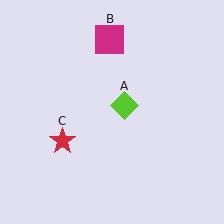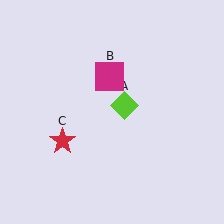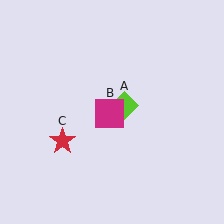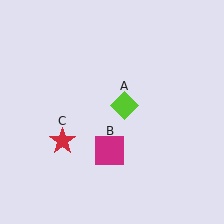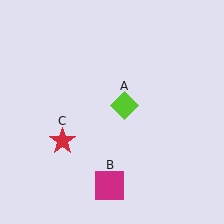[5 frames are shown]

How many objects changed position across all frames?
1 object changed position: magenta square (object B).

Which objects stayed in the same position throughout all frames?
Lime diamond (object A) and red star (object C) remained stationary.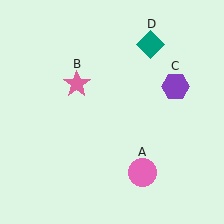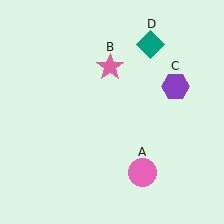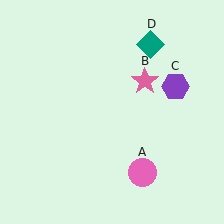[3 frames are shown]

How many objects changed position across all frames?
1 object changed position: pink star (object B).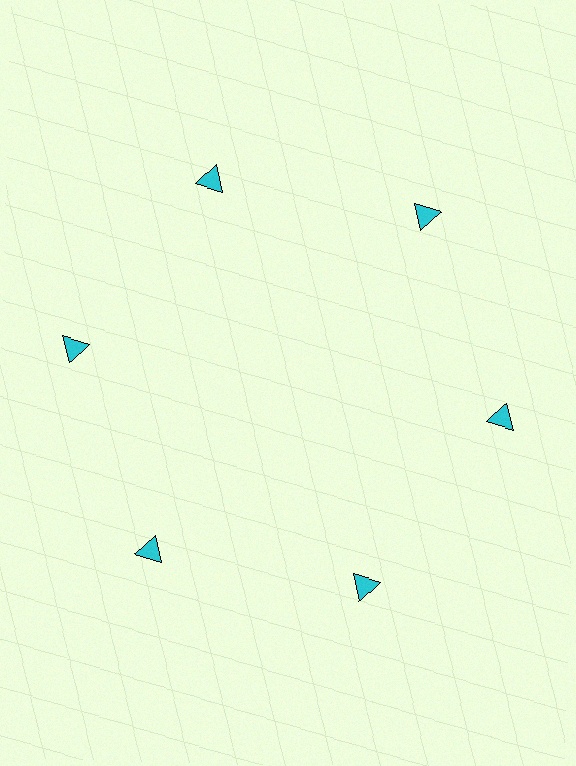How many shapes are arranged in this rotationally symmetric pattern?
There are 6 shapes, arranged in 6 groups of 1.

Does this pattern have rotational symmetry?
Yes, this pattern has 6-fold rotational symmetry. It looks the same after rotating 60 degrees around the center.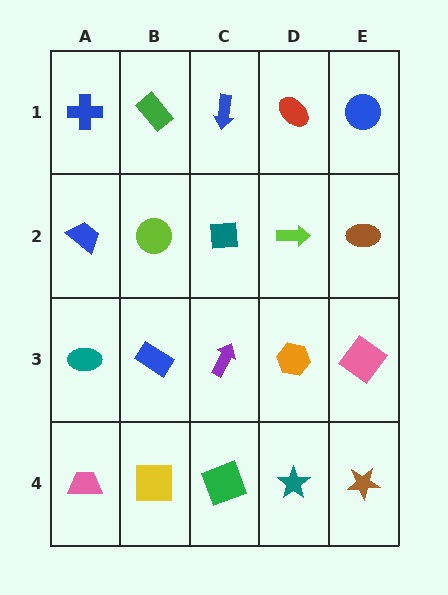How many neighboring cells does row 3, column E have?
3.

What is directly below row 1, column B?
A lime circle.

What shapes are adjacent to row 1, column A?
A blue trapezoid (row 2, column A), a green rectangle (row 1, column B).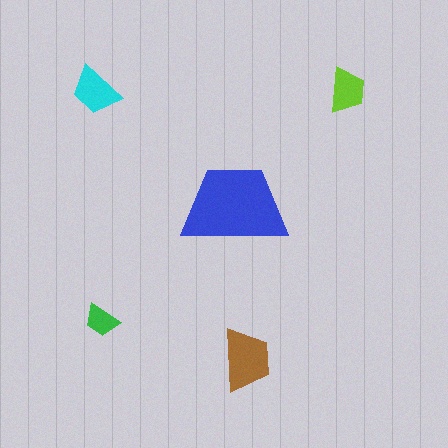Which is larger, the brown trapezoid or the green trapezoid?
The brown one.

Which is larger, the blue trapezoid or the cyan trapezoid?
The blue one.